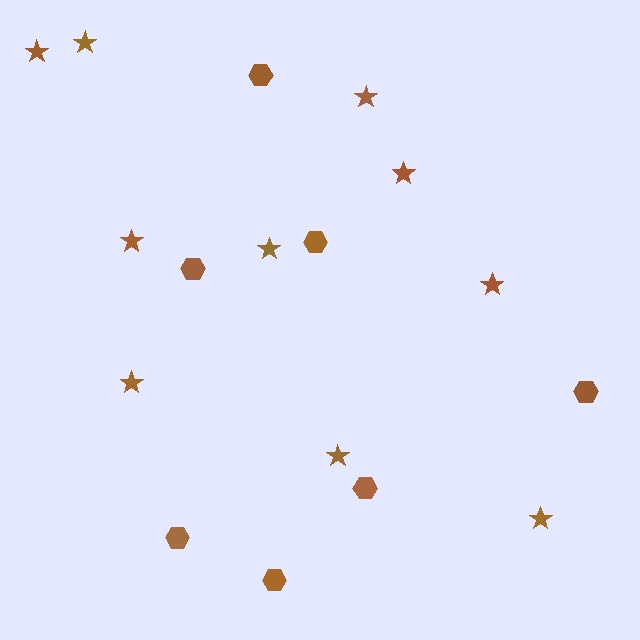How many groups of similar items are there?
There are 2 groups: one group of stars (10) and one group of hexagons (7).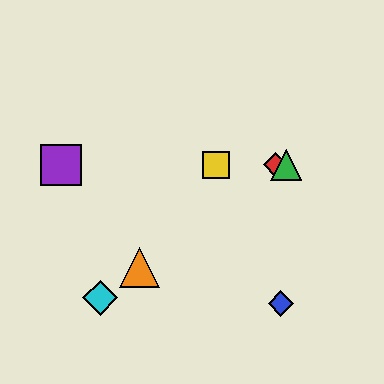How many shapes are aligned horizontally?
4 shapes (the red diamond, the green triangle, the yellow square, the purple square) are aligned horizontally.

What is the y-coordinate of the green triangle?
The green triangle is at y≈165.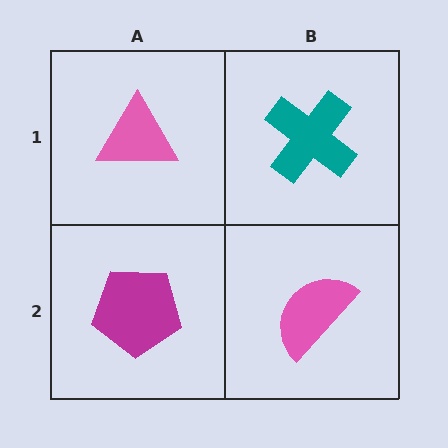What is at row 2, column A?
A magenta pentagon.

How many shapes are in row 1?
2 shapes.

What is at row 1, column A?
A pink triangle.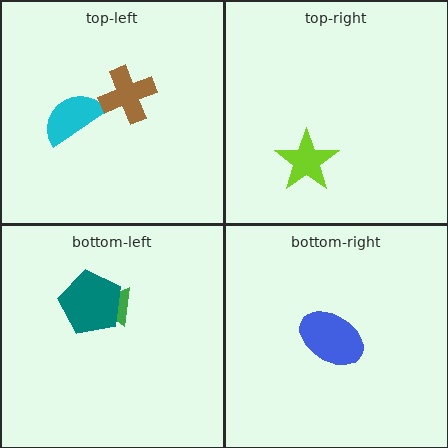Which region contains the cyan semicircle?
The top-left region.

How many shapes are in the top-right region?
1.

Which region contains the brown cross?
The top-left region.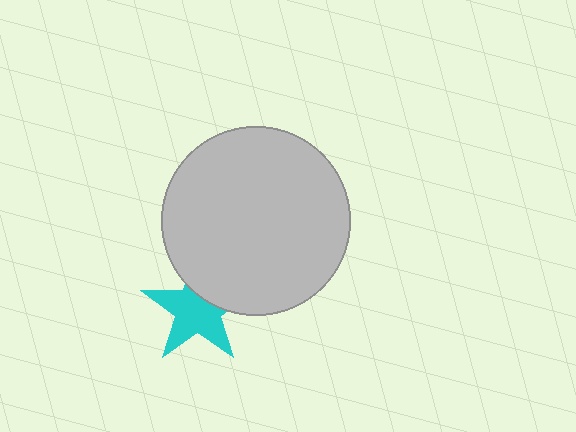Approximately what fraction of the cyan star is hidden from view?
Roughly 32% of the cyan star is hidden behind the light gray circle.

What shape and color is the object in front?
The object in front is a light gray circle.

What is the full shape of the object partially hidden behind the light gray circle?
The partially hidden object is a cyan star.